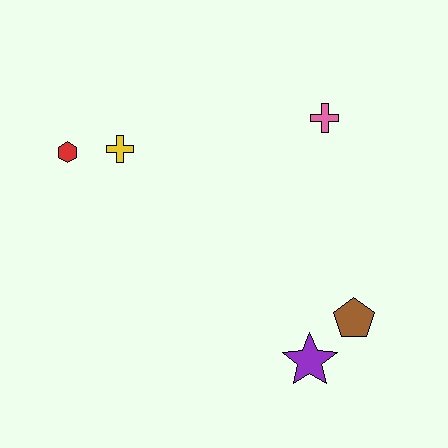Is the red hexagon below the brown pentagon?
No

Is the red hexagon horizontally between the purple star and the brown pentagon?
No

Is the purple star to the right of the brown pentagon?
No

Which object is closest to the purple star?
The brown pentagon is closest to the purple star.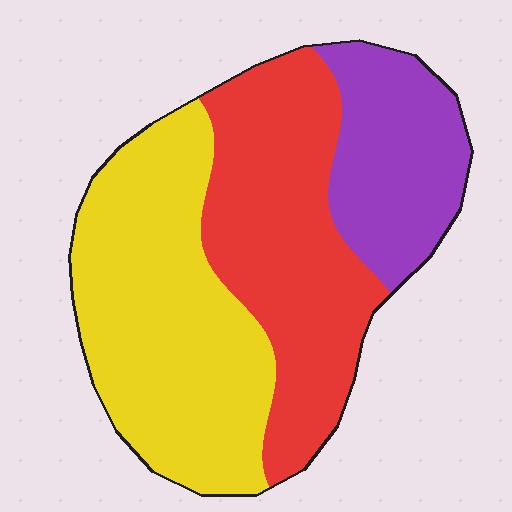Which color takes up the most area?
Yellow, at roughly 40%.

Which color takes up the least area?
Purple, at roughly 20%.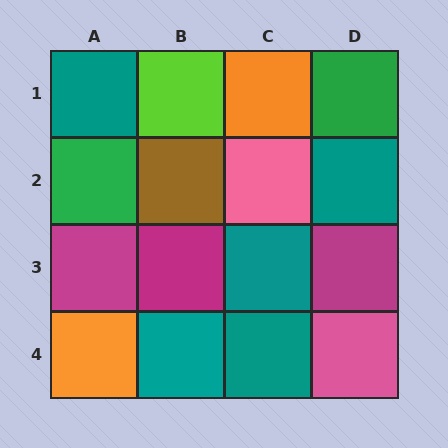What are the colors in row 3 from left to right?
Magenta, magenta, teal, magenta.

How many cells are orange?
2 cells are orange.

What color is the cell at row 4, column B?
Teal.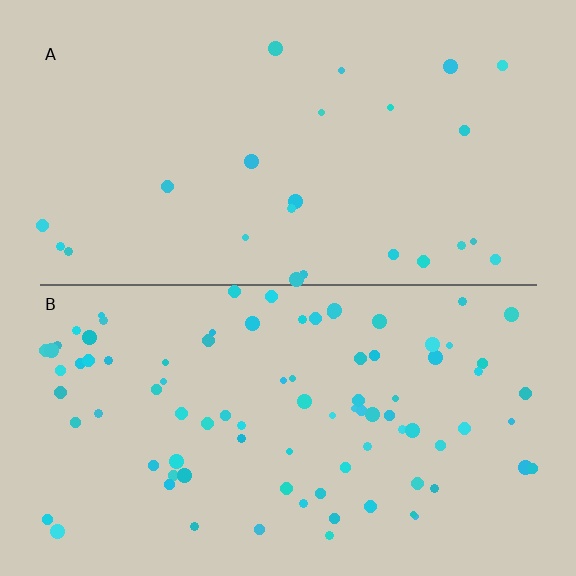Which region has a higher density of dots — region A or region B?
B (the bottom).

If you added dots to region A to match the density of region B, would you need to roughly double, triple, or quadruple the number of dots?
Approximately quadruple.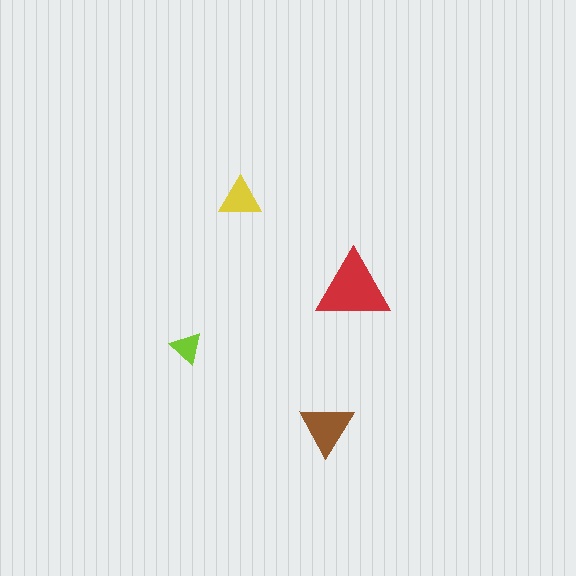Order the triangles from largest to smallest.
the red one, the brown one, the yellow one, the lime one.